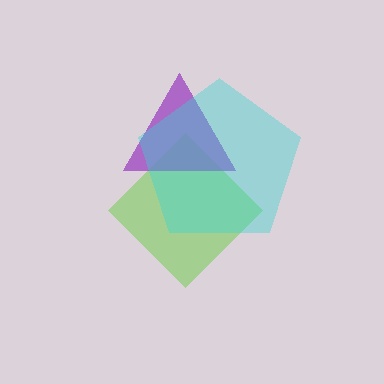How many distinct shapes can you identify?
There are 3 distinct shapes: a lime diamond, a purple triangle, a cyan pentagon.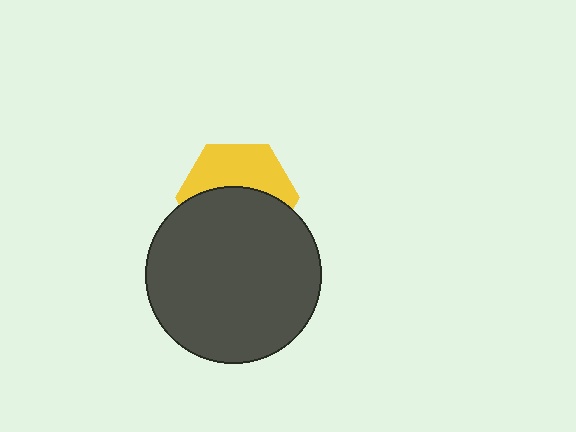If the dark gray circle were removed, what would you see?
You would see the complete yellow hexagon.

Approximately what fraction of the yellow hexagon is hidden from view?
Roughly 55% of the yellow hexagon is hidden behind the dark gray circle.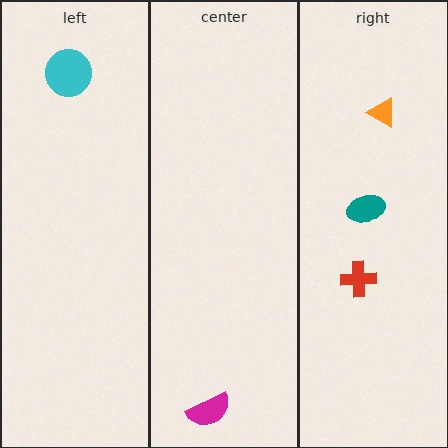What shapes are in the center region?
The magenta semicircle.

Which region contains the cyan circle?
The left region.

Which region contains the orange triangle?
The right region.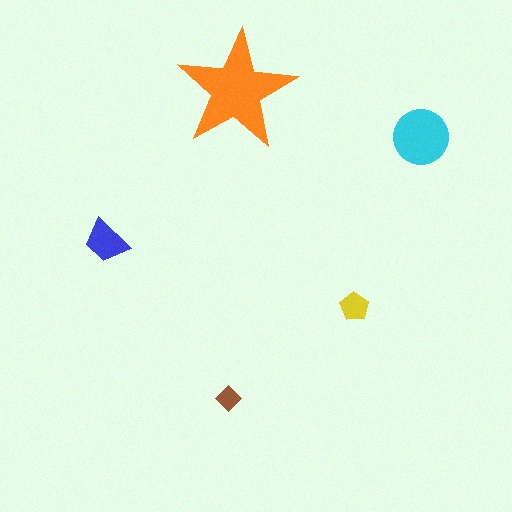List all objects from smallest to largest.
The brown diamond, the yellow pentagon, the blue trapezoid, the cyan circle, the orange star.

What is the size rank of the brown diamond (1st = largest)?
5th.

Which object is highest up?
The orange star is topmost.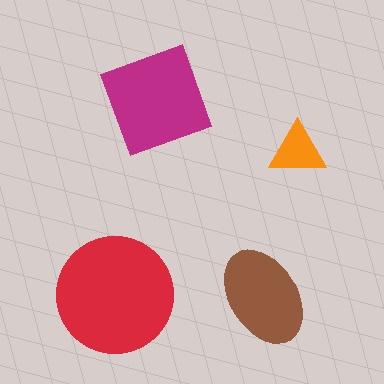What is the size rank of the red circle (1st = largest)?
1st.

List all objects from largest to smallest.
The red circle, the magenta square, the brown ellipse, the orange triangle.